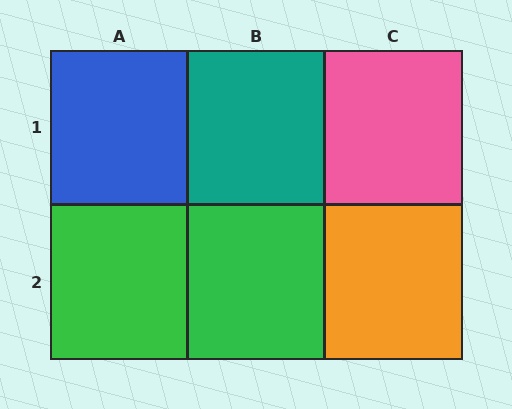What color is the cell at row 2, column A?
Green.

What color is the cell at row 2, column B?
Green.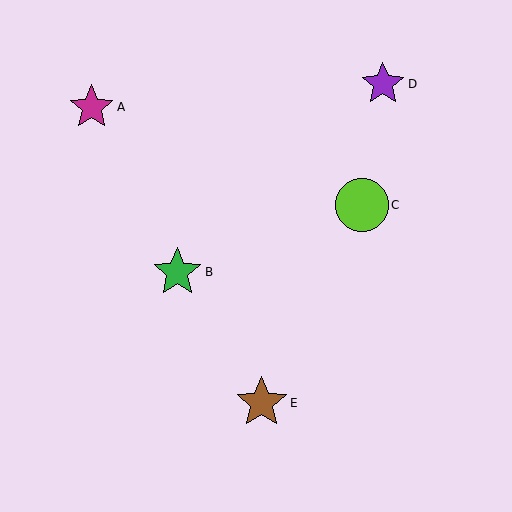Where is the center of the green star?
The center of the green star is at (177, 272).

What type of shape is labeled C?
Shape C is a lime circle.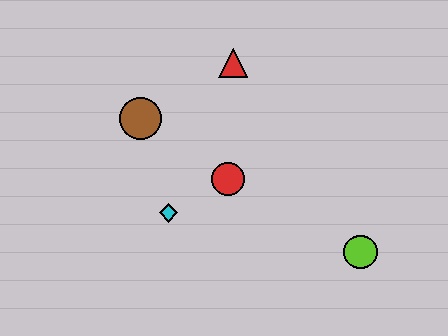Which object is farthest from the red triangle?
The lime circle is farthest from the red triangle.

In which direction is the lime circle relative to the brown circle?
The lime circle is to the right of the brown circle.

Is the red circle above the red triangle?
No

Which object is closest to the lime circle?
The red circle is closest to the lime circle.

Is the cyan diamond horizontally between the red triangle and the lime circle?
No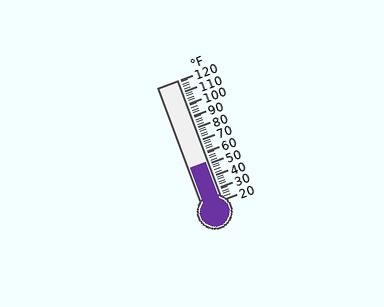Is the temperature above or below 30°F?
The temperature is above 30°F.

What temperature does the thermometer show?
The thermometer shows approximately 52°F.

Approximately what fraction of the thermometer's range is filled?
The thermometer is filled to approximately 30% of its range.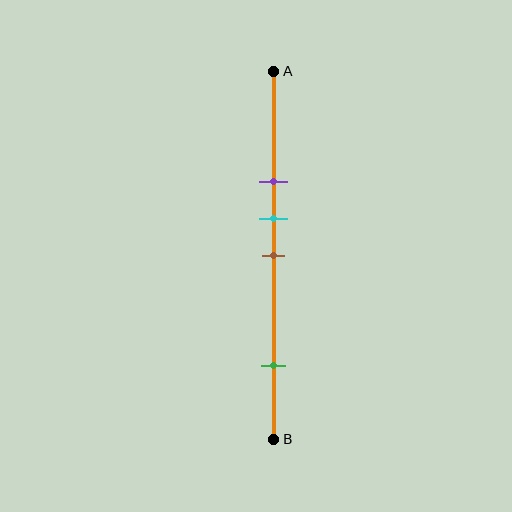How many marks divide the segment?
There are 4 marks dividing the segment.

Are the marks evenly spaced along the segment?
No, the marks are not evenly spaced.